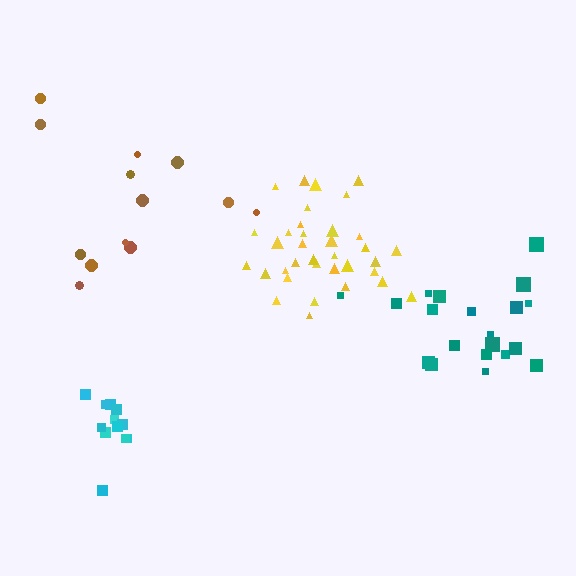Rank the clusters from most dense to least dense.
cyan, yellow, teal, brown.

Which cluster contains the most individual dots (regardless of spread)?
Yellow (35).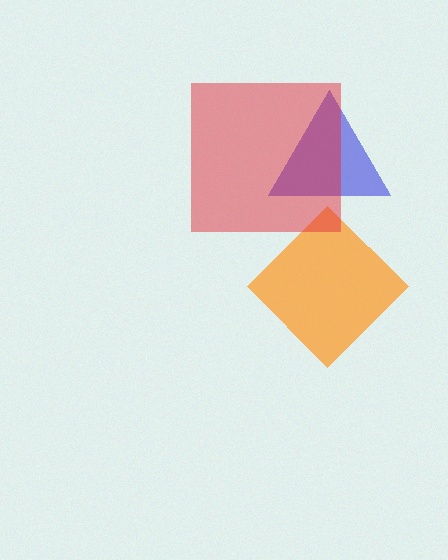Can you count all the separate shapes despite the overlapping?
Yes, there are 3 separate shapes.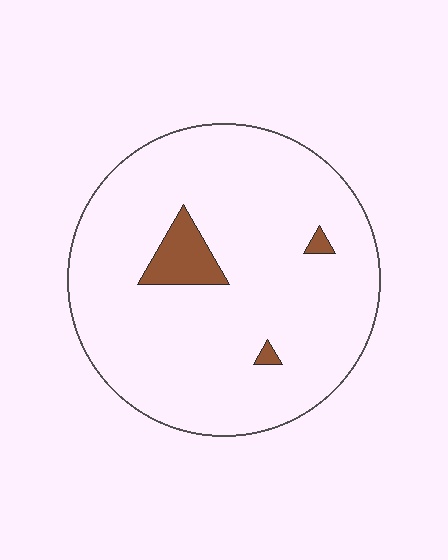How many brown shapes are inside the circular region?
3.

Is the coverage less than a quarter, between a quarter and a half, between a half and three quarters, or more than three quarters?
Less than a quarter.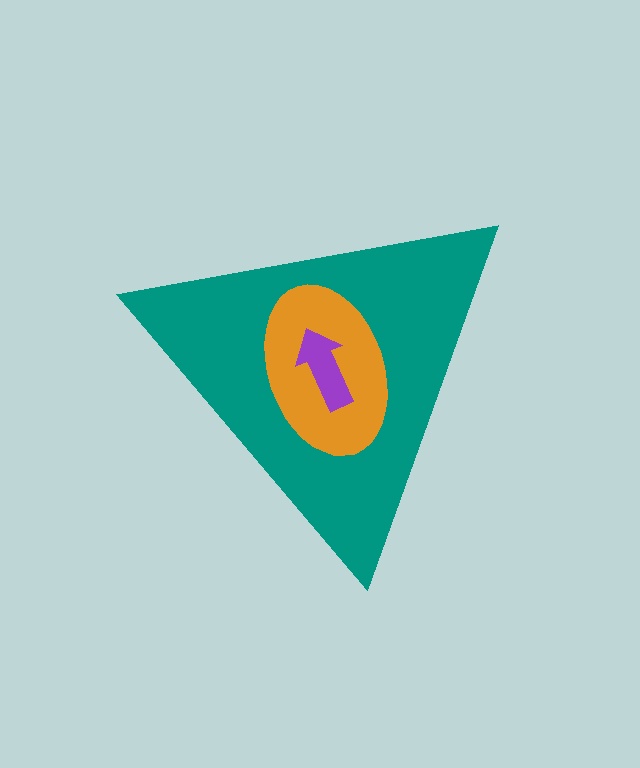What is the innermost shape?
The purple arrow.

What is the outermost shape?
The teal triangle.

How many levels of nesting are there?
3.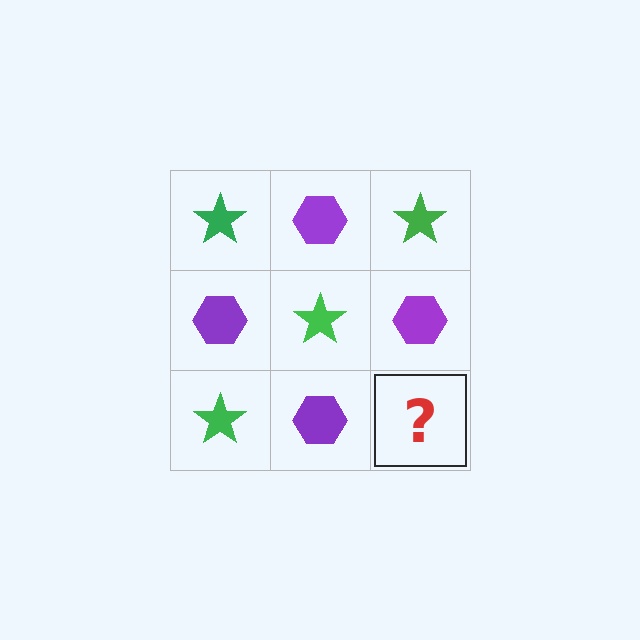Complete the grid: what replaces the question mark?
The question mark should be replaced with a green star.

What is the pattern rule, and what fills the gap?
The rule is that it alternates green star and purple hexagon in a checkerboard pattern. The gap should be filled with a green star.